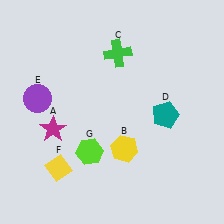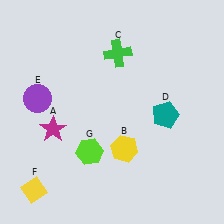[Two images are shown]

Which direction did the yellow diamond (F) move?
The yellow diamond (F) moved left.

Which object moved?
The yellow diamond (F) moved left.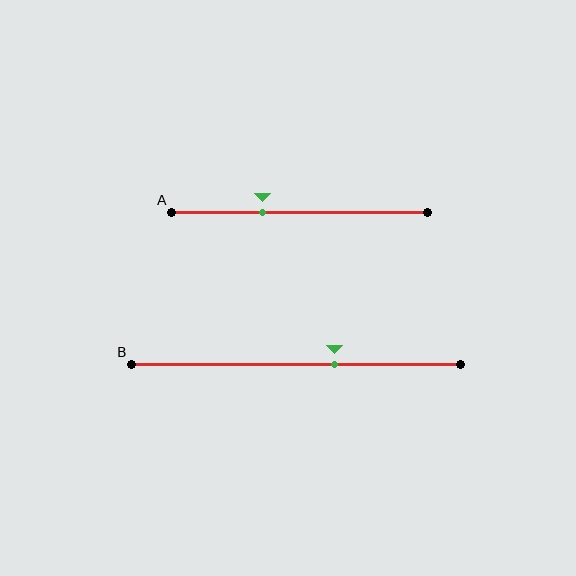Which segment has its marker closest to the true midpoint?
Segment B has its marker closest to the true midpoint.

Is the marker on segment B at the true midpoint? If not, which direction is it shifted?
No, the marker on segment B is shifted to the right by about 12% of the segment length.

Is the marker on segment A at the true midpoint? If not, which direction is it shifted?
No, the marker on segment A is shifted to the left by about 15% of the segment length.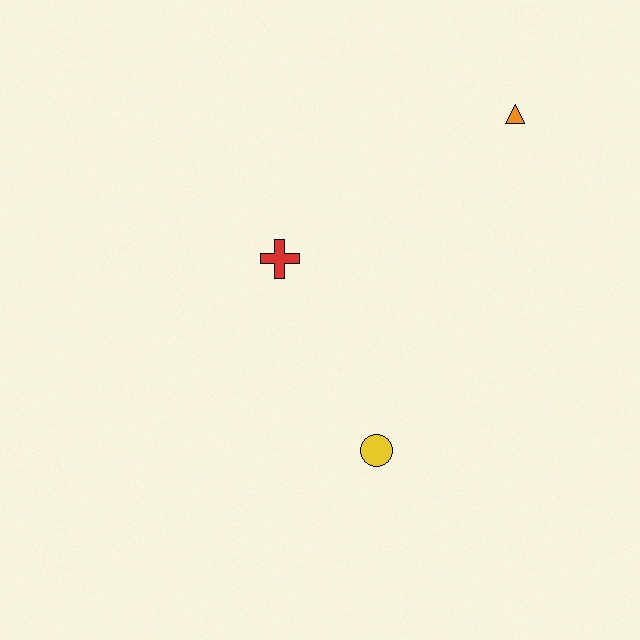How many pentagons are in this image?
There are no pentagons.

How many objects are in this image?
There are 3 objects.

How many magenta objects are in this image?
There are no magenta objects.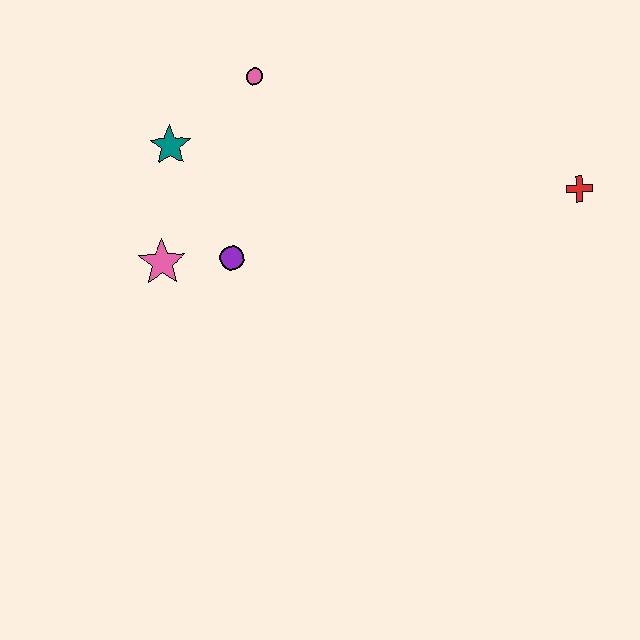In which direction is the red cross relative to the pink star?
The red cross is to the right of the pink star.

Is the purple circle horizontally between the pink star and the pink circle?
Yes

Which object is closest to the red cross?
The pink circle is closest to the red cross.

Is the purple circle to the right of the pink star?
Yes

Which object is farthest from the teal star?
The red cross is farthest from the teal star.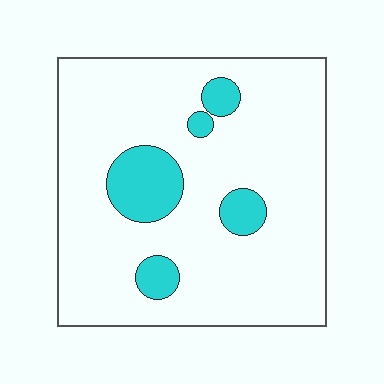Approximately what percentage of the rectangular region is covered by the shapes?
Approximately 15%.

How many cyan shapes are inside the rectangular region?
5.